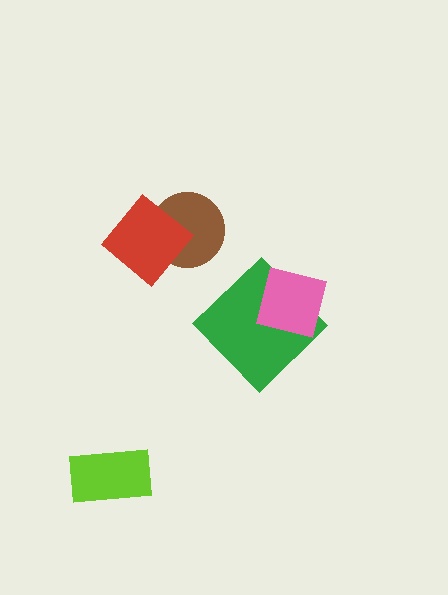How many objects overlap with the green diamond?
1 object overlaps with the green diamond.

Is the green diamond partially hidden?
Yes, it is partially covered by another shape.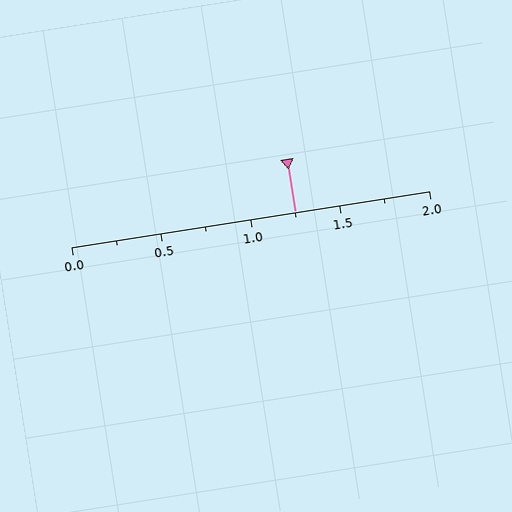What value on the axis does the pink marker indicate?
The marker indicates approximately 1.25.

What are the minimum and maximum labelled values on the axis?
The axis runs from 0.0 to 2.0.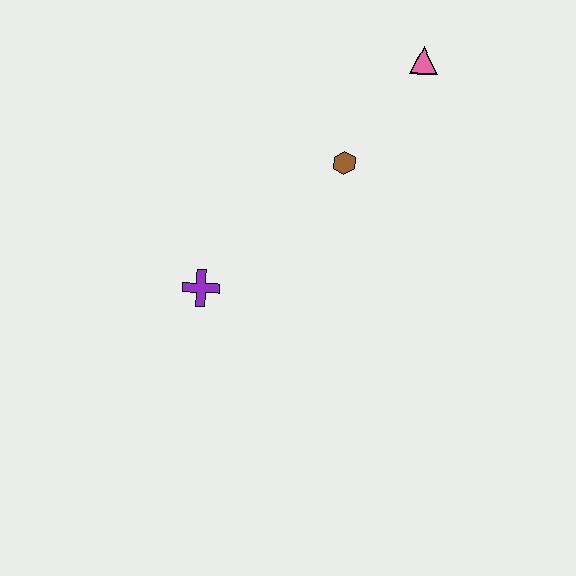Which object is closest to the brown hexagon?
The pink triangle is closest to the brown hexagon.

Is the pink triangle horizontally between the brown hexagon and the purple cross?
No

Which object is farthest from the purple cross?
The pink triangle is farthest from the purple cross.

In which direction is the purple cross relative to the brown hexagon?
The purple cross is to the left of the brown hexagon.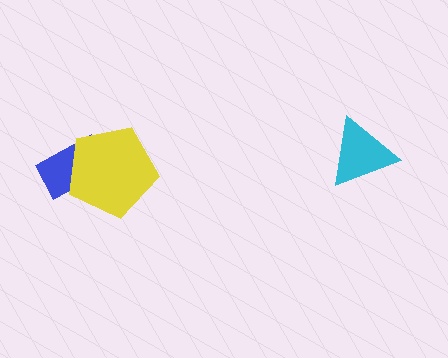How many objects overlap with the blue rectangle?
1 object overlaps with the blue rectangle.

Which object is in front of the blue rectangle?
The yellow pentagon is in front of the blue rectangle.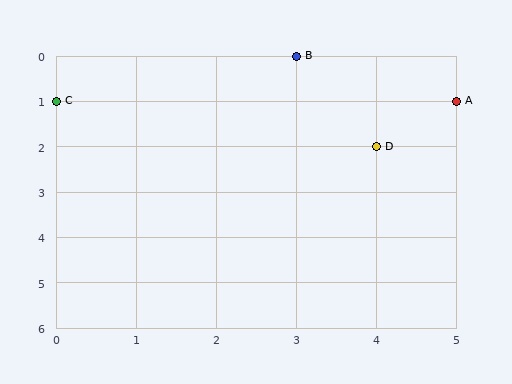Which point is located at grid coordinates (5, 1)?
Point A is at (5, 1).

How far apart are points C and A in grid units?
Points C and A are 5 columns apart.